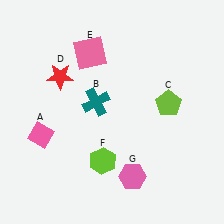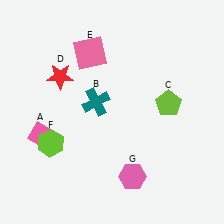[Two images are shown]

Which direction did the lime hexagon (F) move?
The lime hexagon (F) moved left.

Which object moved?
The lime hexagon (F) moved left.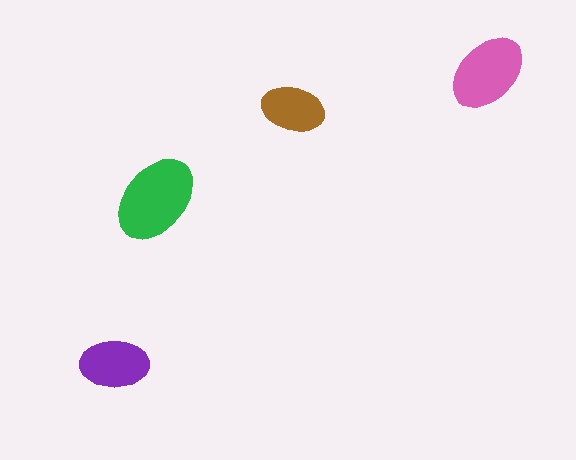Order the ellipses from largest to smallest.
the green one, the pink one, the purple one, the brown one.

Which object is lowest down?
The purple ellipse is bottommost.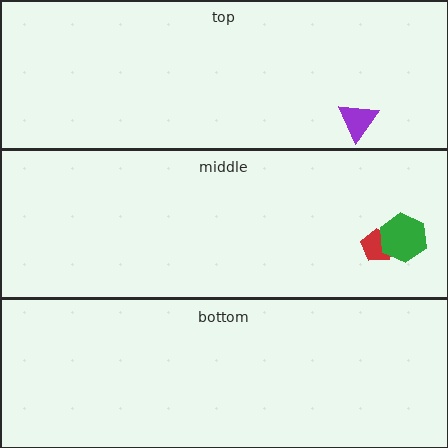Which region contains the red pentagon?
The middle region.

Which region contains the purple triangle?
The top region.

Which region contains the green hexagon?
The middle region.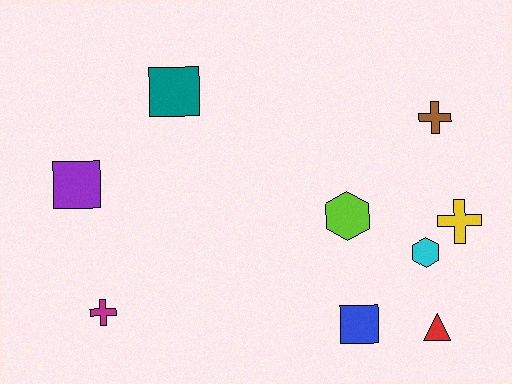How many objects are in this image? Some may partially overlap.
There are 9 objects.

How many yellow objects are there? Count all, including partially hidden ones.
There is 1 yellow object.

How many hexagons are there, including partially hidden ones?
There are 2 hexagons.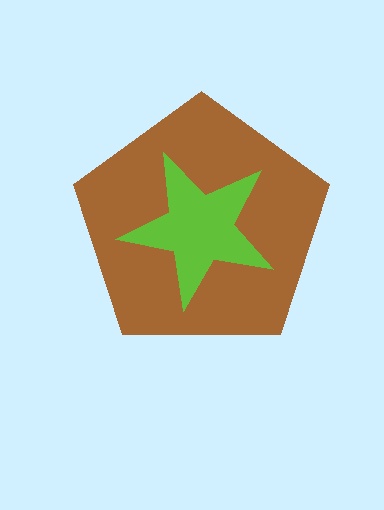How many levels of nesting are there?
2.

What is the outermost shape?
The brown pentagon.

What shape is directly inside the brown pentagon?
The lime star.